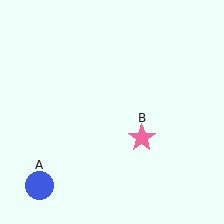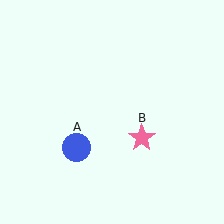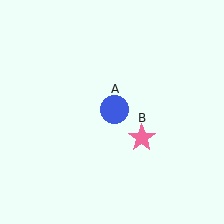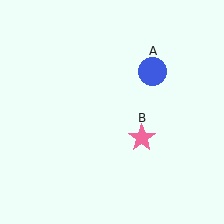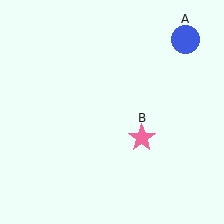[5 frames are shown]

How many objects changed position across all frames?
1 object changed position: blue circle (object A).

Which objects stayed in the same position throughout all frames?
Pink star (object B) remained stationary.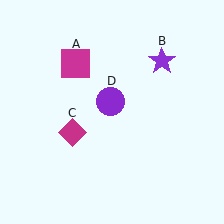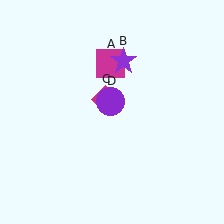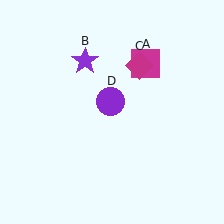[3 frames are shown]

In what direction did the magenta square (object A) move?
The magenta square (object A) moved right.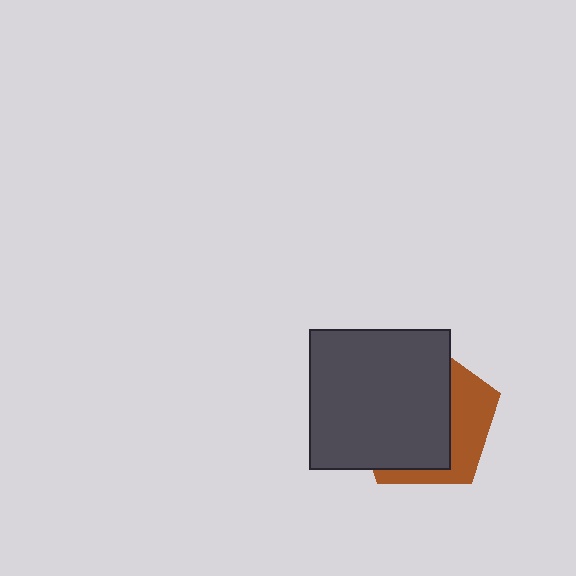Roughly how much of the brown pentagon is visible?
A small part of it is visible (roughly 33%).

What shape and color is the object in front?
The object in front is a dark gray square.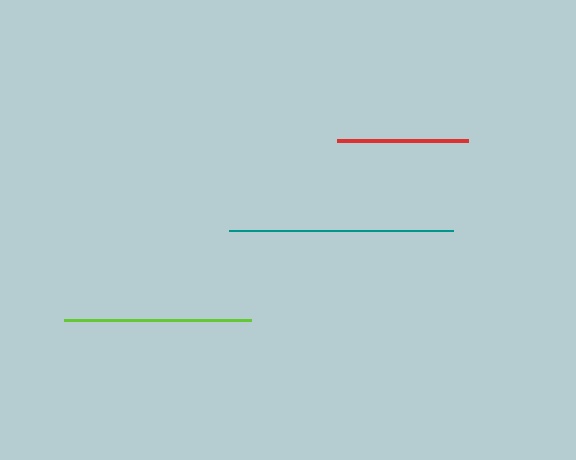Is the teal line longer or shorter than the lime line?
The teal line is longer than the lime line.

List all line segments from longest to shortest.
From longest to shortest: teal, lime, red.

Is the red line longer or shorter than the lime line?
The lime line is longer than the red line.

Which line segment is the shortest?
The red line is the shortest at approximately 131 pixels.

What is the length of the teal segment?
The teal segment is approximately 224 pixels long.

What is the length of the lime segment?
The lime segment is approximately 187 pixels long.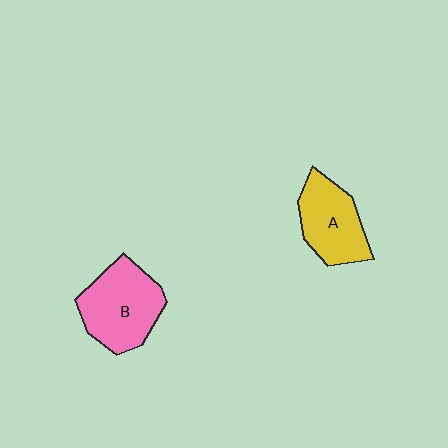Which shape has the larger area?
Shape B (pink).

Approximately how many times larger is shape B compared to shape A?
Approximately 1.2 times.